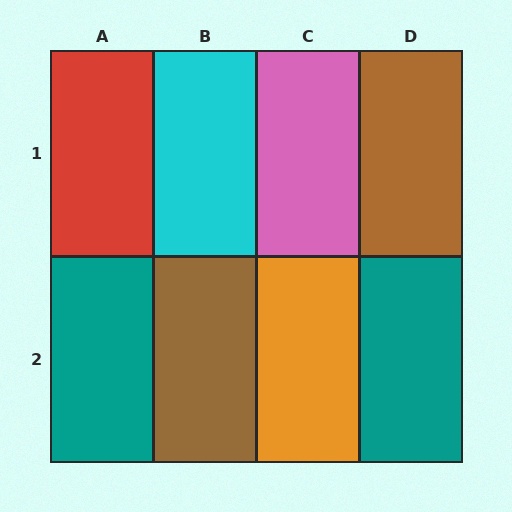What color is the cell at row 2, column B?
Brown.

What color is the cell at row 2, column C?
Orange.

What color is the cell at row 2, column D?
Teal.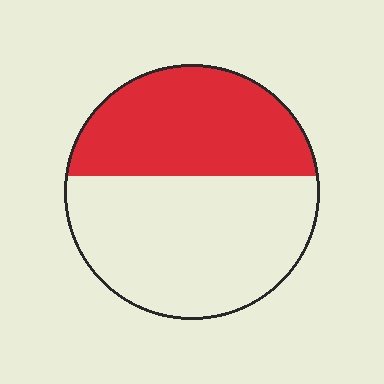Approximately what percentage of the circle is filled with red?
Approximately 40%.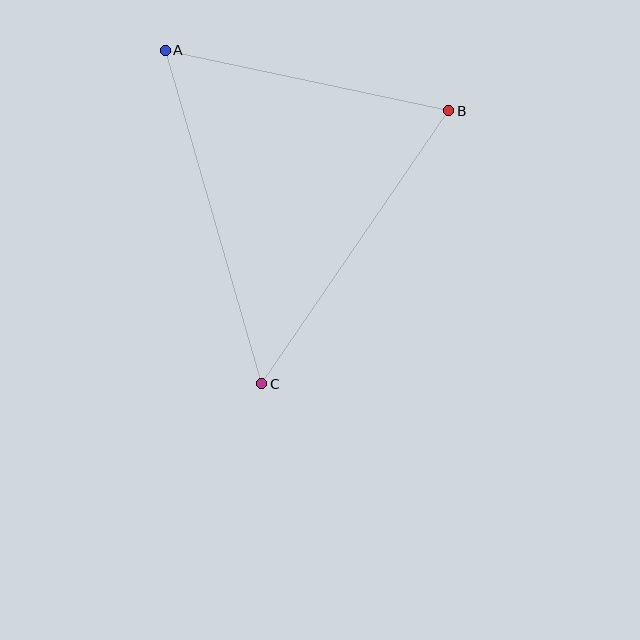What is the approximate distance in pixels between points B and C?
The distance between B and C is approximately 331 pixels.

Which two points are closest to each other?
Points A and B are closest to each other.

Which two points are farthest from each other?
Points A and C are farthest from each other.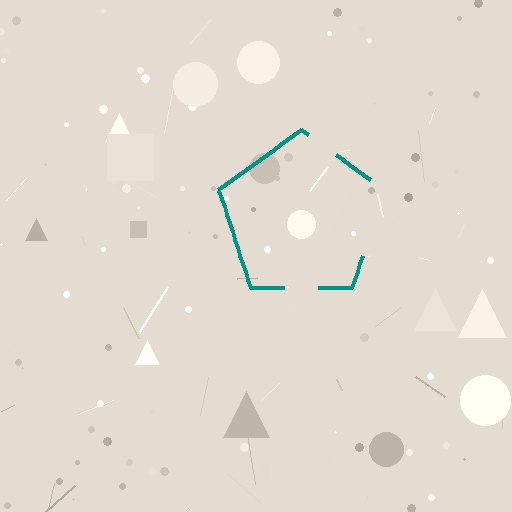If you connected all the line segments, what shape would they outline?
They would outline a pentagon.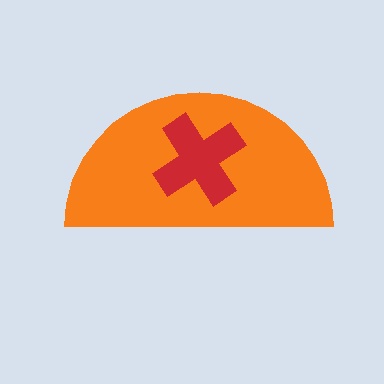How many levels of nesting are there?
2.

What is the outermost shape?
The orange semicircle.